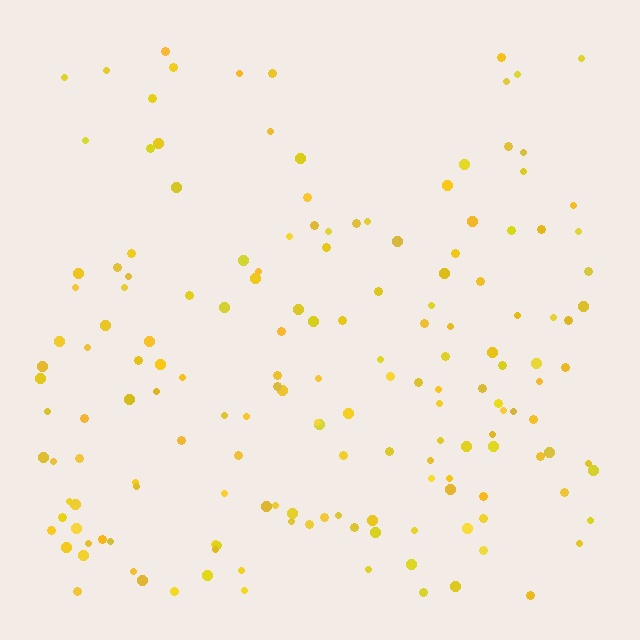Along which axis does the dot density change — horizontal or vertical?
Vertical.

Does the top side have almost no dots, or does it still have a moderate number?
Still a moderate number, just noticeably fewer than the bottom.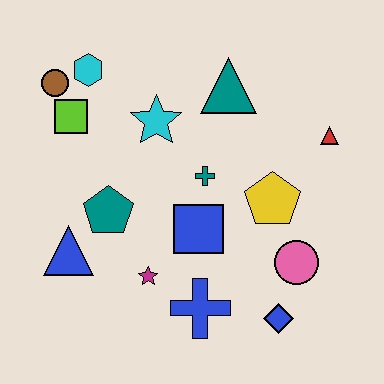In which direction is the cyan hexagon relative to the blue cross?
The cyan hexagon is above the blue cross.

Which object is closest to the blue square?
The teal cross is closest to the blue square.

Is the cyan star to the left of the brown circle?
No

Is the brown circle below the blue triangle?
No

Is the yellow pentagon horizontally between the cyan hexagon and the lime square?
No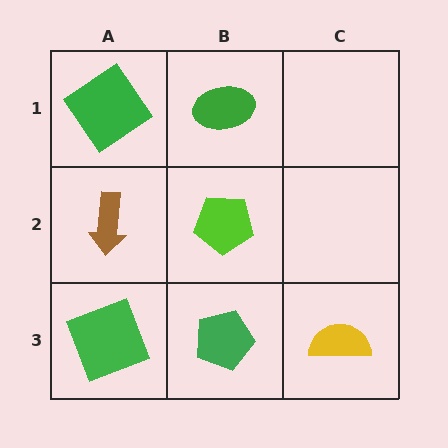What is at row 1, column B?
A green ellipse.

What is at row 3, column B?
A green pentagon.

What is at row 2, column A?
A brown arrow.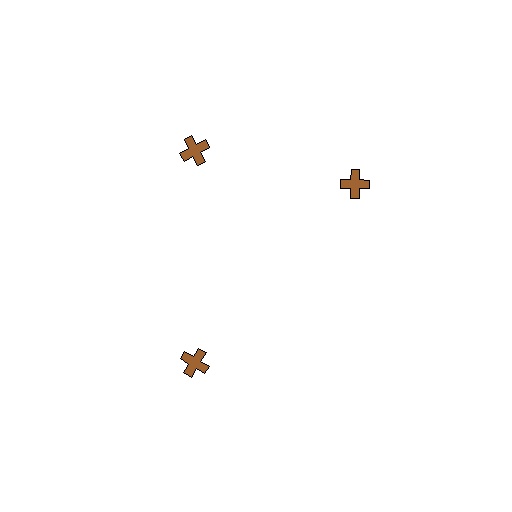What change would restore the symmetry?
The symmetry would be restored by rotating it back into even spacing with its neighbors so that all 3 crosses sit at equal angles and equal distance from the center.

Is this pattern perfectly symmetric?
No. The 3 brown crosses are arranged in a ring, but one element near the 3 o'clock position is rotated out of alignment along the ring, breaking the 3-fold rotational symmetry.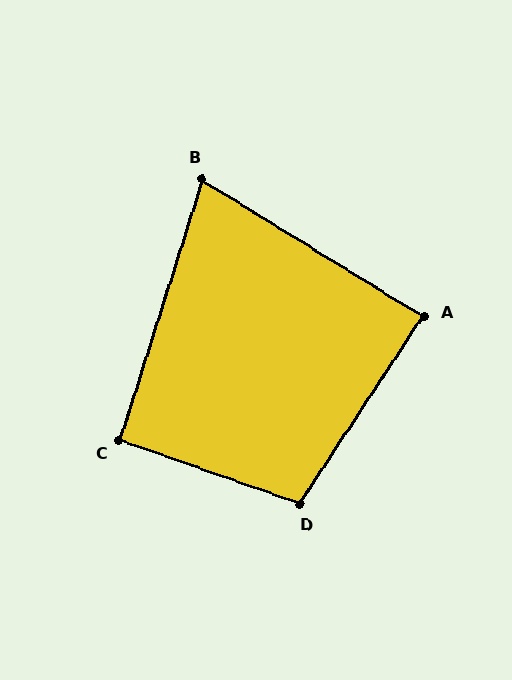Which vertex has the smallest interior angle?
B, at approximately 76 degrees.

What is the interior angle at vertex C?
Approximately 92 degrees (approximately right).